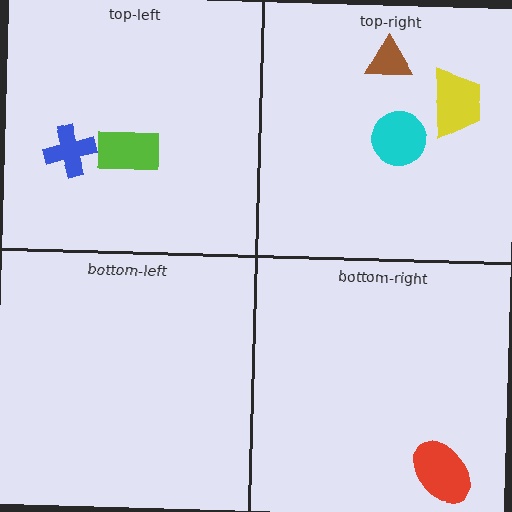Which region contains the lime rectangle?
The top-left region.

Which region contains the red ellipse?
The bottom-right region.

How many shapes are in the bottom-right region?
1.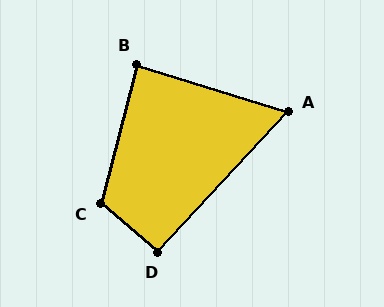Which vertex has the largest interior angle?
C, at approximately 116 degrees.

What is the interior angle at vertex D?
Approximately 93 degrees (approximately right).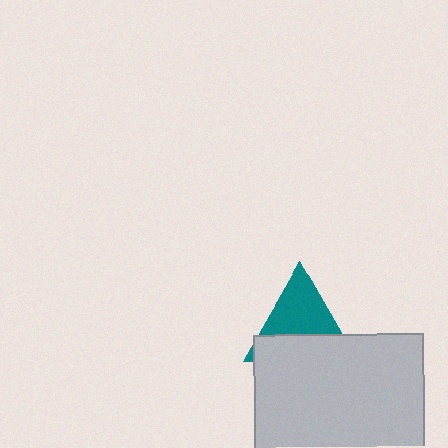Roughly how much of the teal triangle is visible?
About half of it is visible (roughly 56%).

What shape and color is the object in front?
The object in front is a light gray square.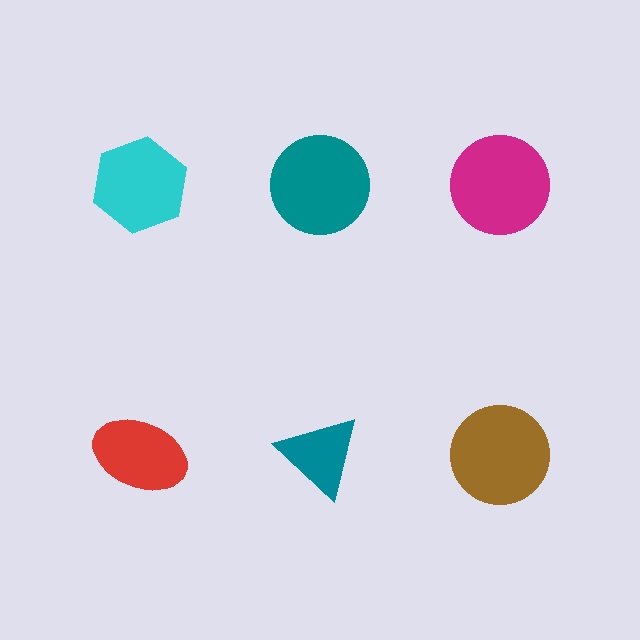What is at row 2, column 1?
A red ellipse.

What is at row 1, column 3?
A magenta circle.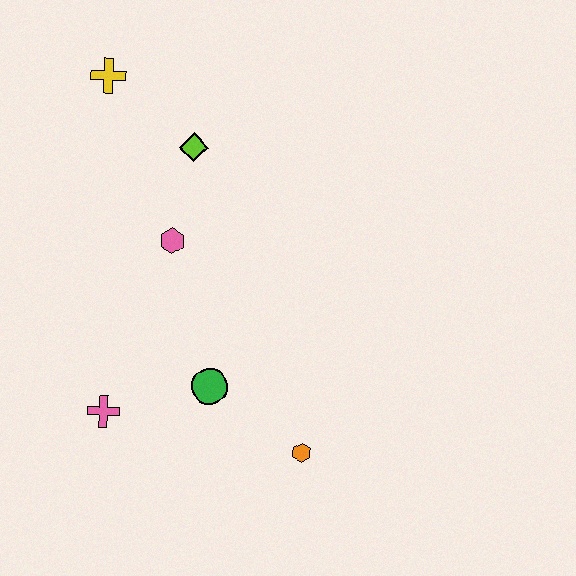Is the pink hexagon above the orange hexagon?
Yes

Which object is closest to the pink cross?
The green circle is closest to the pink cross.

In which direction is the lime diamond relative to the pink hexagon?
The lime diamond is above the pink hexagon.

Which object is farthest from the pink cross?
The yellow cross is farthest from the pink cross.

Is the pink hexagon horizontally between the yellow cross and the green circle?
Yes